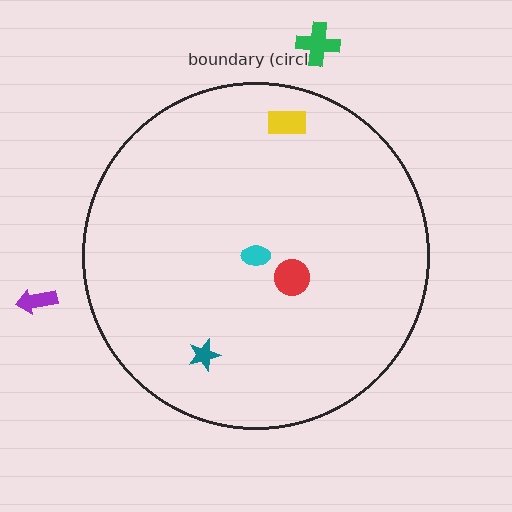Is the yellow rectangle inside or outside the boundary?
Inside.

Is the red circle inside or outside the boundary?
Inside.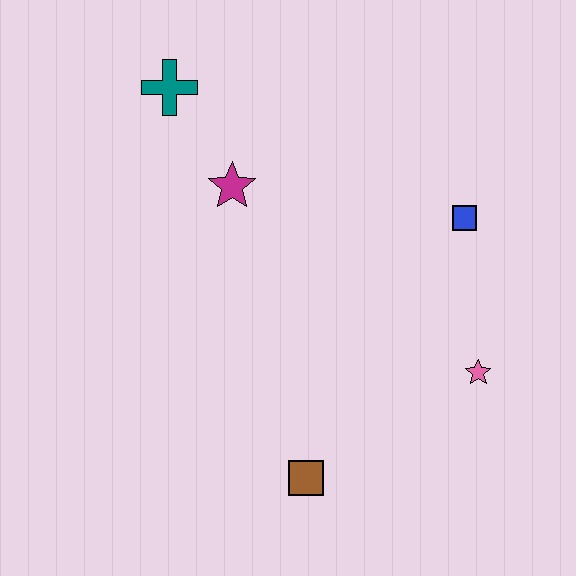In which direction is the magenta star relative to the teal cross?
The magenta star is below the teal cross.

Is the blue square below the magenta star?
Yes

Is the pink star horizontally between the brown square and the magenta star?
No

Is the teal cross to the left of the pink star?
Yes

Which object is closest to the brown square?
The pink star is closest to the brown square.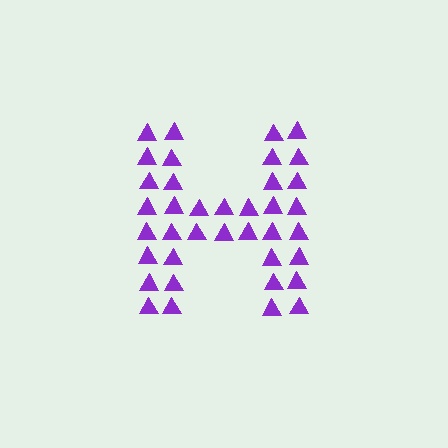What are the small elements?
The small elements are triangles.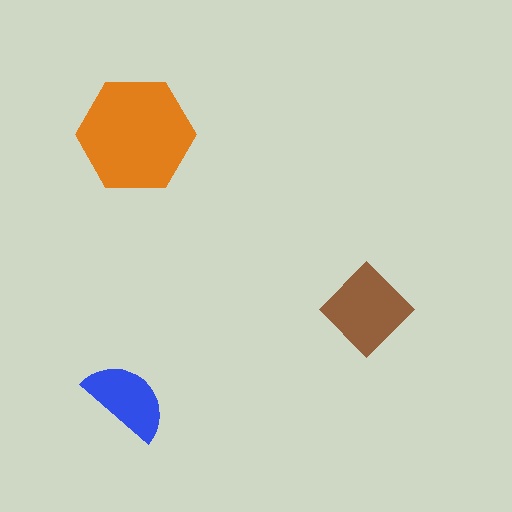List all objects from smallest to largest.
The blue semicircle, the brown diamond, the orange hexagon.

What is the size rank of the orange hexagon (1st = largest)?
1st.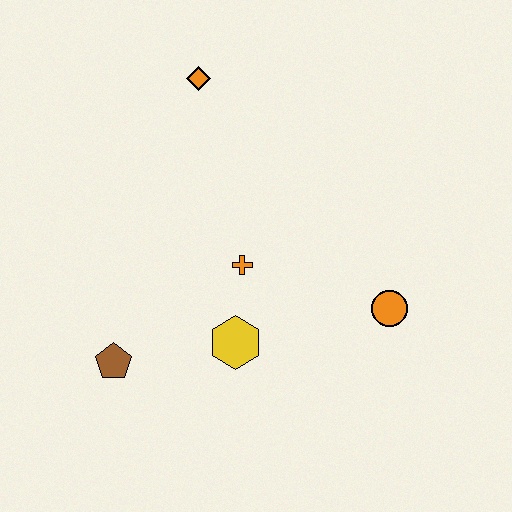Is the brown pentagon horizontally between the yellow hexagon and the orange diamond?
No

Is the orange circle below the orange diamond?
Yes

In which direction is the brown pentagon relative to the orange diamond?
The brown pentagon is below the orange diamond.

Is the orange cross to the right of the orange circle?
No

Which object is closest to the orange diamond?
The orange cross is closest to the orange diamond.